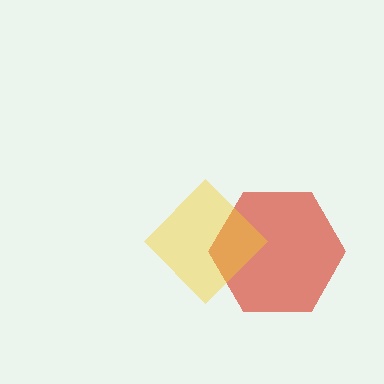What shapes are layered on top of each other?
The layered shapes are: a red hexagon, a yellow diamond.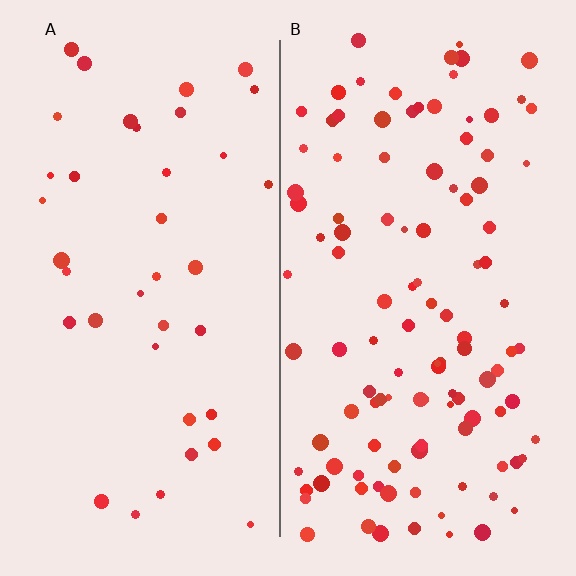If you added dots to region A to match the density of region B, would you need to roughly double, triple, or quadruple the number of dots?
Approximately triple.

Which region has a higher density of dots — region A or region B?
B (the right).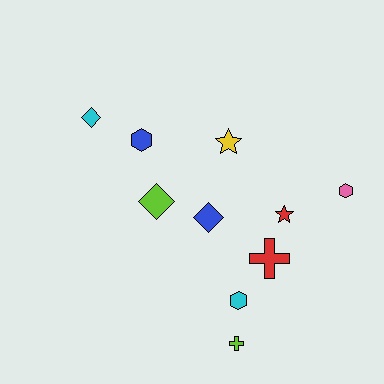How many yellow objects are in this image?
There is 1 yellow object.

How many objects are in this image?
There are 10 objects.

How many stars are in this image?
There are 2 stars.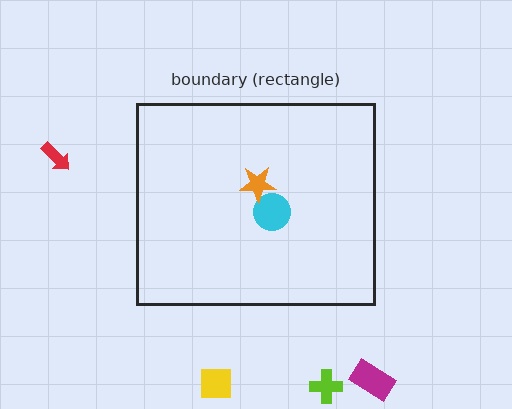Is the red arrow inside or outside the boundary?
Outside.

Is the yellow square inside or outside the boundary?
Outside.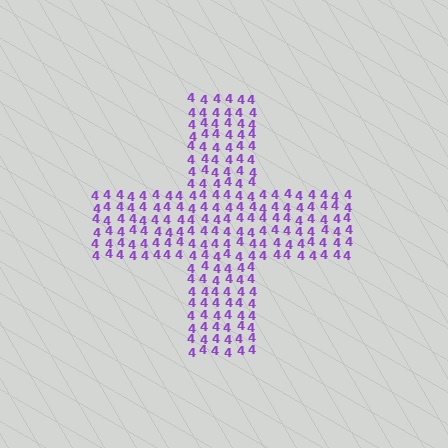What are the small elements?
The small elements are digit 4's.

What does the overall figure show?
The overall figure shows a cross.